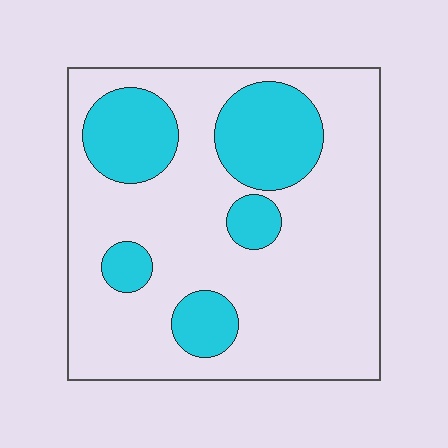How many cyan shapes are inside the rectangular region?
5.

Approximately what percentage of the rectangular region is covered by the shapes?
Approximately 25%.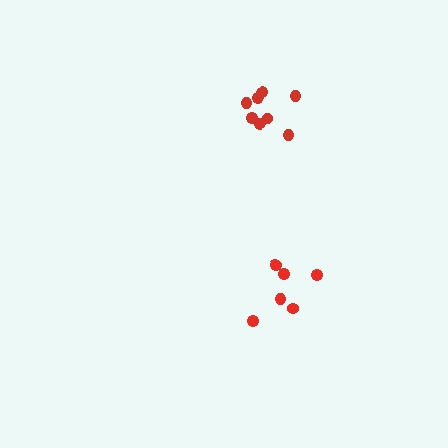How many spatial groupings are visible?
There are 2 spatial groupings.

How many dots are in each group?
Group 1: 6 dots, Group 2: 8 dots (14 total).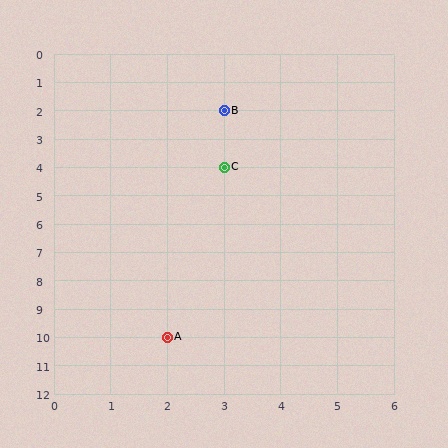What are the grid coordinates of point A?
Point A is at grid coordinates (2, 10).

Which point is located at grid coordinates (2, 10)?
Point A is at (2, 10).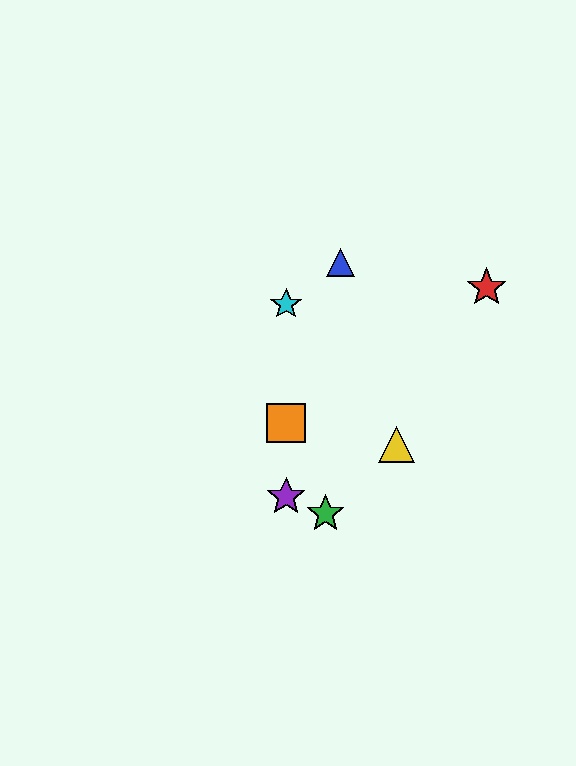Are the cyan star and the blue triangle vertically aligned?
No, the cyan star is at x≈286 and the blue triangle is at x≈340.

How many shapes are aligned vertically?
3 shapes (the purple star, the orange square, the cyan star) are aligned vertically.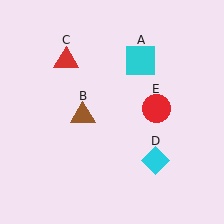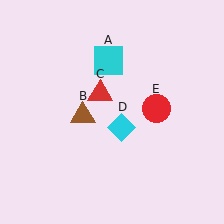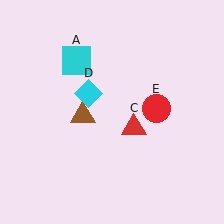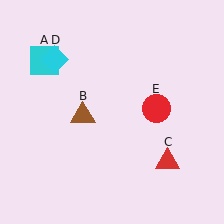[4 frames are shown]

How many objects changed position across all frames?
3 objects changed position: cyan square (object A), red triangle (object C), cyan diamond (object D).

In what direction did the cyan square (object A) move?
The cyan square (object A) moved left.